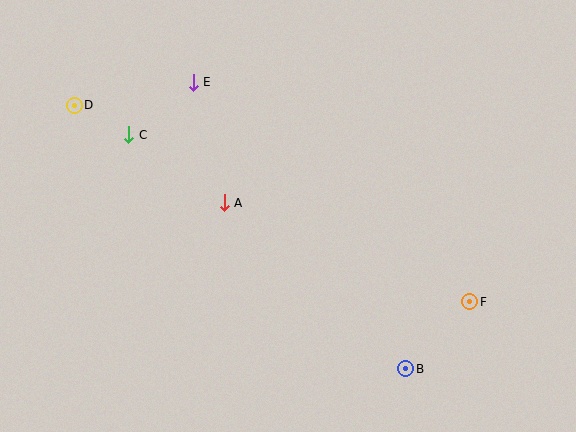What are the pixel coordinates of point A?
Point A is at (224, 203).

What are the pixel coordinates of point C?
Point C is at (129, 135).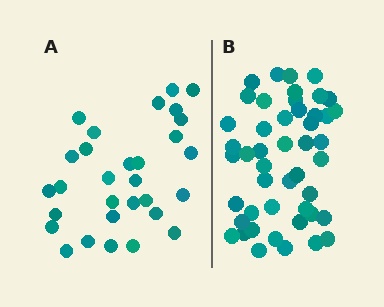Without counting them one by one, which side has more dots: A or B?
Region B (the right region) has more dots.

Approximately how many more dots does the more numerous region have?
Region B has approximately 15 more dots than region A.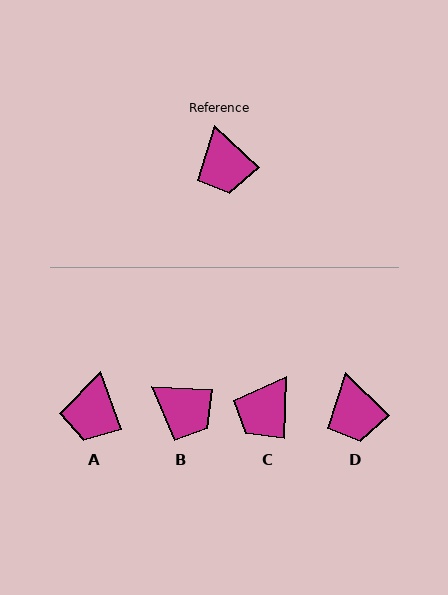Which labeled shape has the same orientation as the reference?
D.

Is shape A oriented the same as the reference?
No, it is off by about 26 degrees.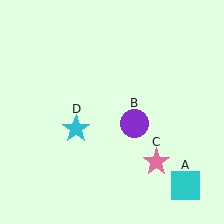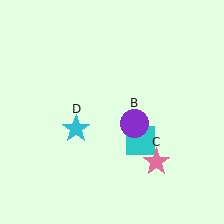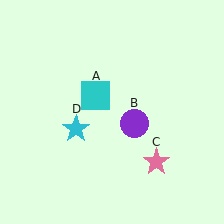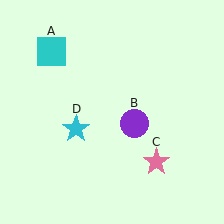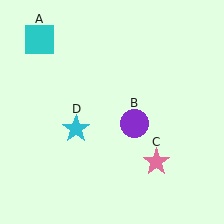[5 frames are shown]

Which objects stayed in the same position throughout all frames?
Purple circle (object B) and pink star (object C) and cyan star (object D) remained stationary.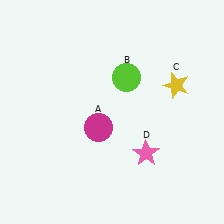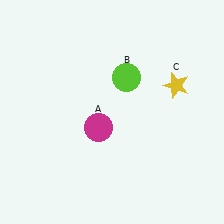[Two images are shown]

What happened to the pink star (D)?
The pink star (D) was removed in Image 2. It was in the bottom-right area of Image 1.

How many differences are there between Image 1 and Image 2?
There is 1 difference between the two images.